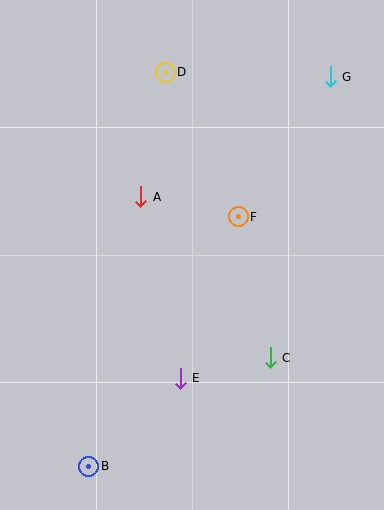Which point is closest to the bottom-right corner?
Point C is closest to the bottom-right corner.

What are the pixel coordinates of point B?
Point B is at (89, 466).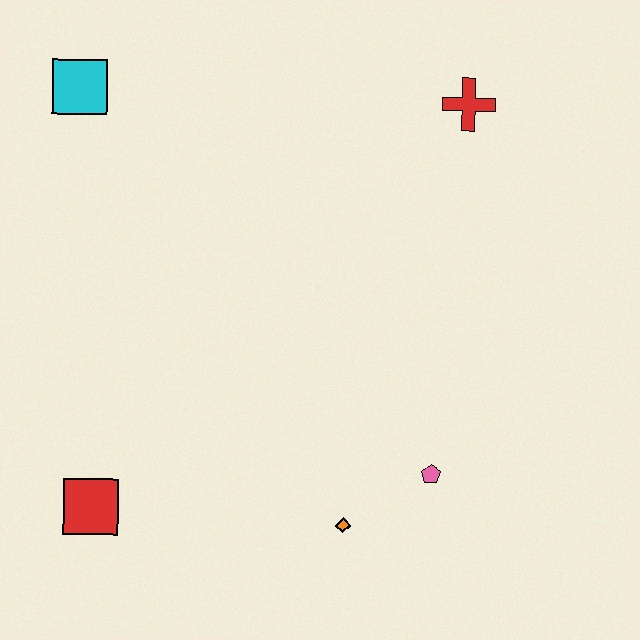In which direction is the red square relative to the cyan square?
The red square is below the cyan square.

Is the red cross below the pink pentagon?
No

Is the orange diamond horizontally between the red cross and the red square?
Yes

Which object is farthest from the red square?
The red cross is farthest from the red square.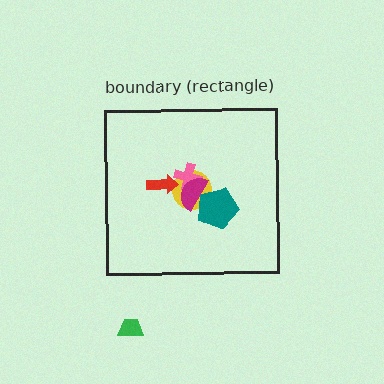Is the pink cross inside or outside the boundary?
Inside.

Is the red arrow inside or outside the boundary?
Inside.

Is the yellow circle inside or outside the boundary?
Inside.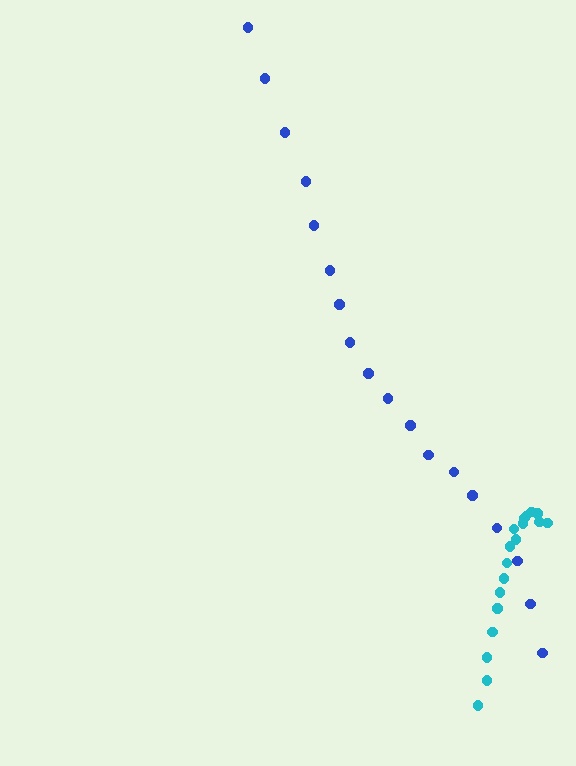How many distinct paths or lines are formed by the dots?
There are 2 distinct paths.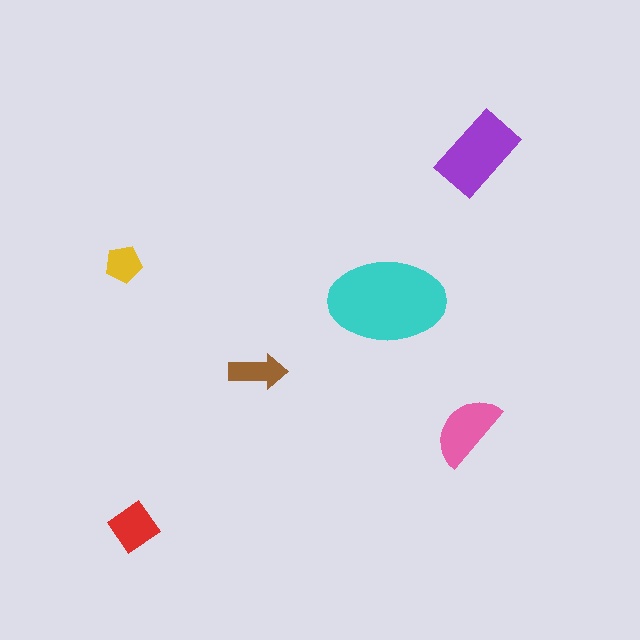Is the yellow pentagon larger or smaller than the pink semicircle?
Smaller.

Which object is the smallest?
The yellow pentagon.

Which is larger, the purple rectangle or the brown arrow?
The purple rectangle.